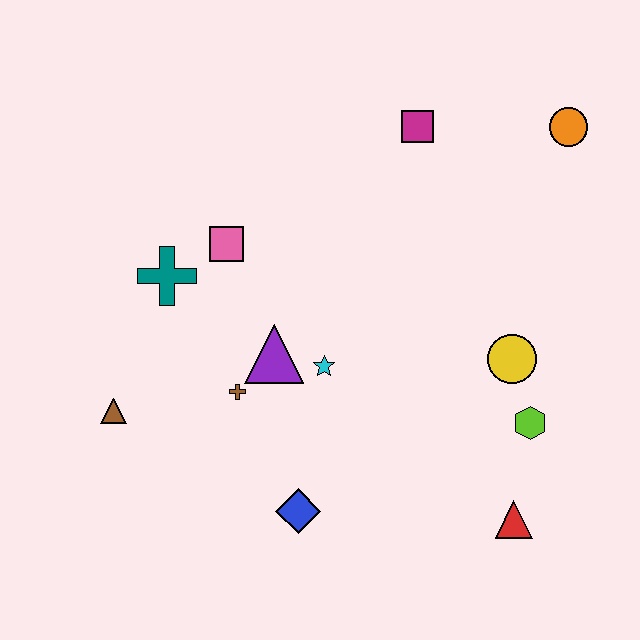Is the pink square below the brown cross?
No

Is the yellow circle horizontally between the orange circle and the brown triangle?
Yes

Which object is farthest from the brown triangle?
The orange circle is farthest from the brown triangle.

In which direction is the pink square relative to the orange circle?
The pink square is to the left of the orange circle.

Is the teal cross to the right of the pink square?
No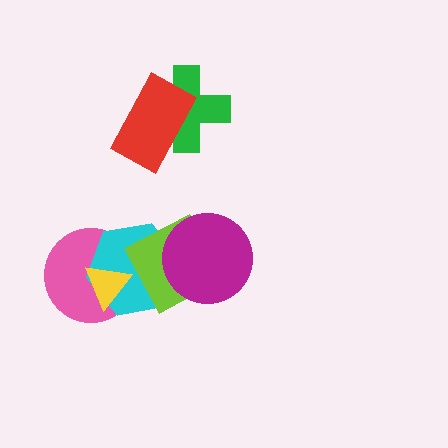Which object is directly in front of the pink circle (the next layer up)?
The cyan hexagon is directly in front of the pink circle.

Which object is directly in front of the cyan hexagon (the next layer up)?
The lime square is directly in front of the cyan hexagon.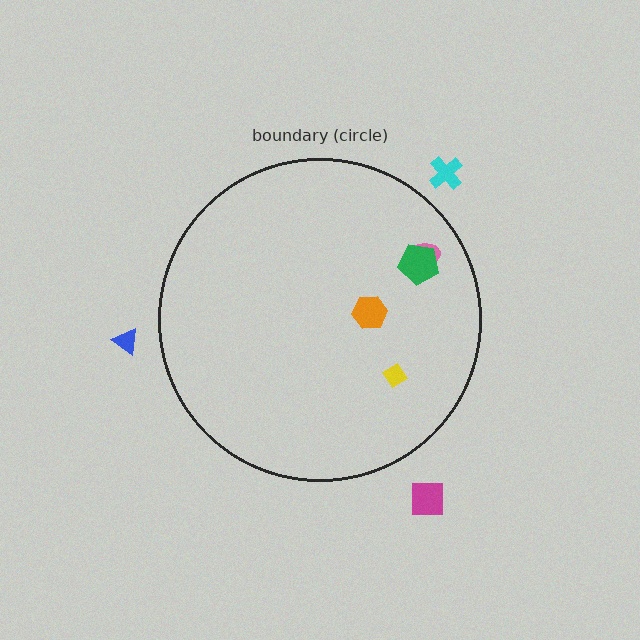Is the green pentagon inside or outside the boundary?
Inside.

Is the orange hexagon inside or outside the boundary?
Inside.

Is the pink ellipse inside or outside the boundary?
Inside.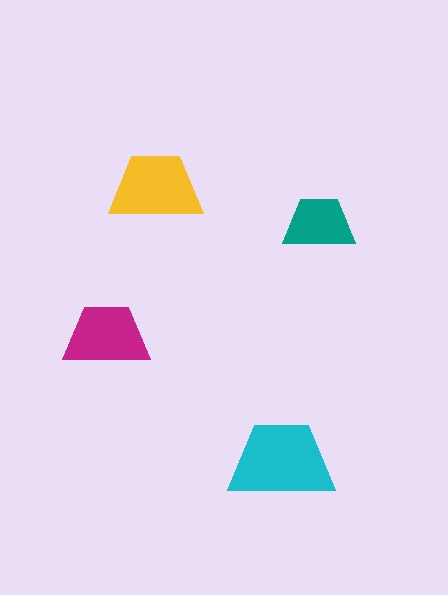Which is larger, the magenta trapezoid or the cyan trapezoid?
The cyan one.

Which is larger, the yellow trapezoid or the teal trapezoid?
The yellow one.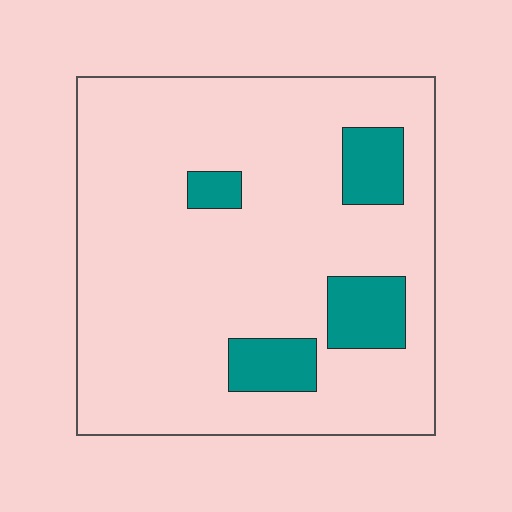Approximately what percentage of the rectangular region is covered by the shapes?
Approximately 15%.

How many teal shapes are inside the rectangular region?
4.